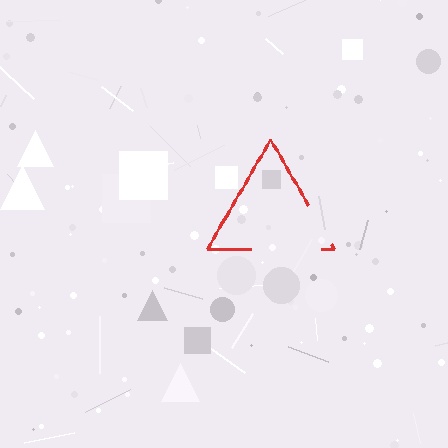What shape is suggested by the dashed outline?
The dashed outline suggests a triangle.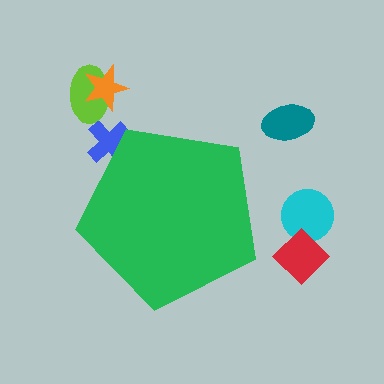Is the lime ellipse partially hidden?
No, the lime ellipse is fully visible.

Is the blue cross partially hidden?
Yes, the blue cross is partially hidden behind the green pentagon.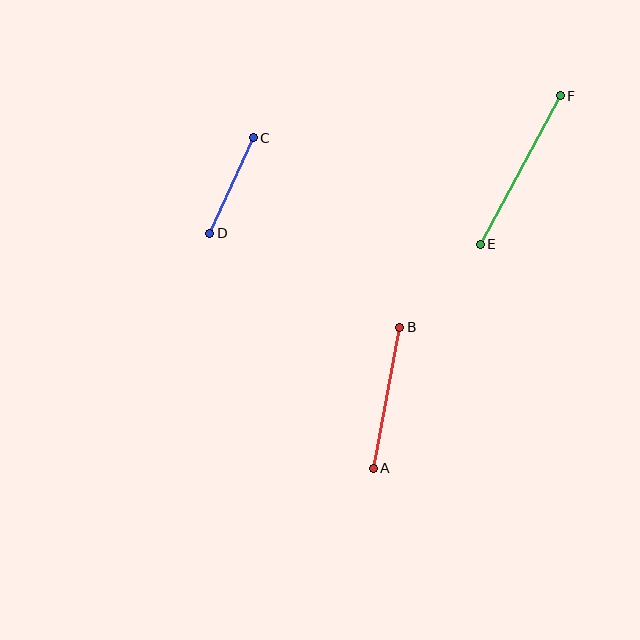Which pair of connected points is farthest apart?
Points E and F are farthest apart.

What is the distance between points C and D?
The distance is approximately 105 pixels.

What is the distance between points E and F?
The distance is approximately 168 pixels.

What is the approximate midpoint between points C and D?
The midpoint is at approximately (231, 186) pixels.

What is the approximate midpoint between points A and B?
The midpoint is at approximately (386, 398) pixels.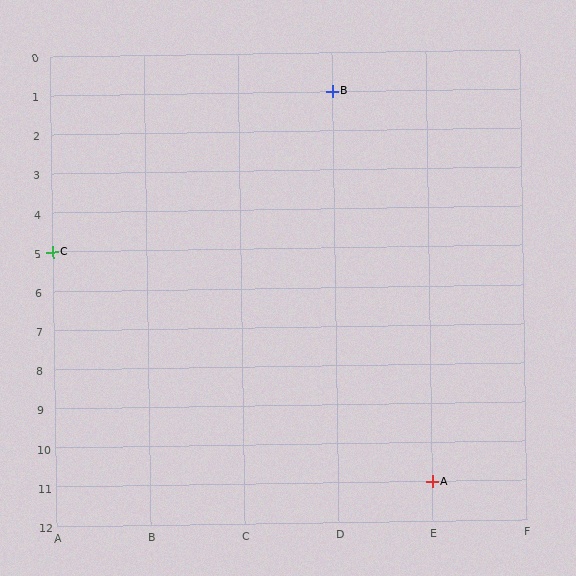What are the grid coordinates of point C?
Point C is at grid coordinates (A, 5).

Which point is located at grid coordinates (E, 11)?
Point A is at (E, 11).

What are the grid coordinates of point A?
Point A is at grid coordinates (E, 11).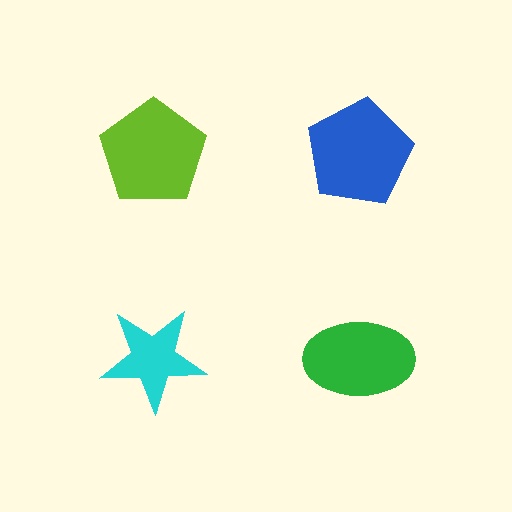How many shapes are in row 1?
2 shapes.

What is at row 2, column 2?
A green ellipse.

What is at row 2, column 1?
A cyan star.